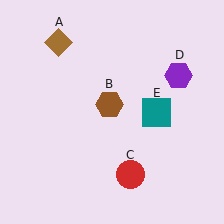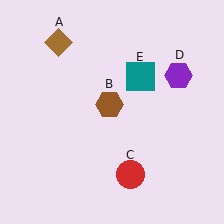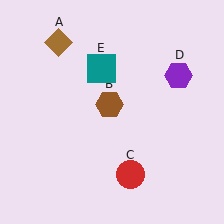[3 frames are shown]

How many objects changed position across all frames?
1 object changed position: teal square (object E).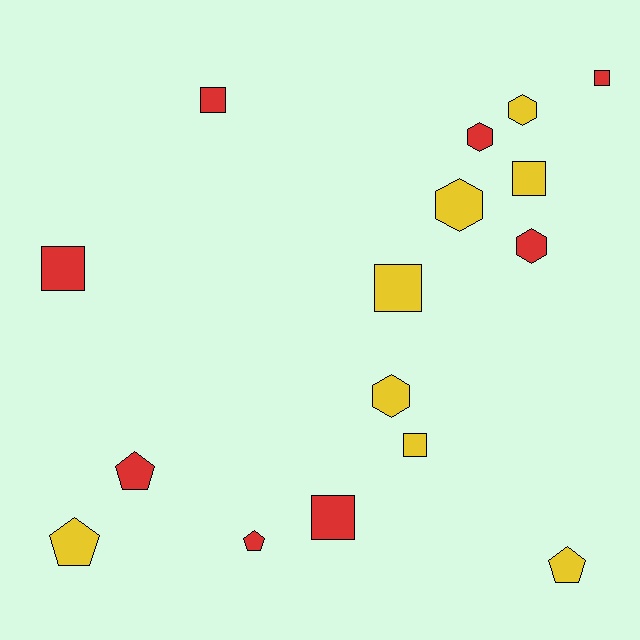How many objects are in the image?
There are 16 objects.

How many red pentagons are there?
There are 2 red pentagons.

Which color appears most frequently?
Yellow, with 8 objects.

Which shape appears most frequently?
Square, with 7 objects.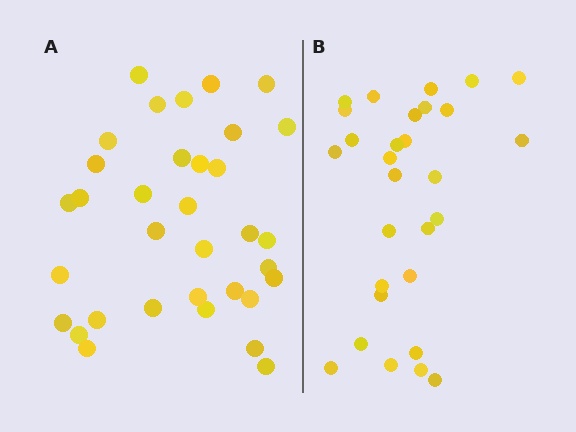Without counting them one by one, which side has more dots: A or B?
Region A (the left region) has more dots.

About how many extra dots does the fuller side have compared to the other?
Region A has about 5 more dots than region B.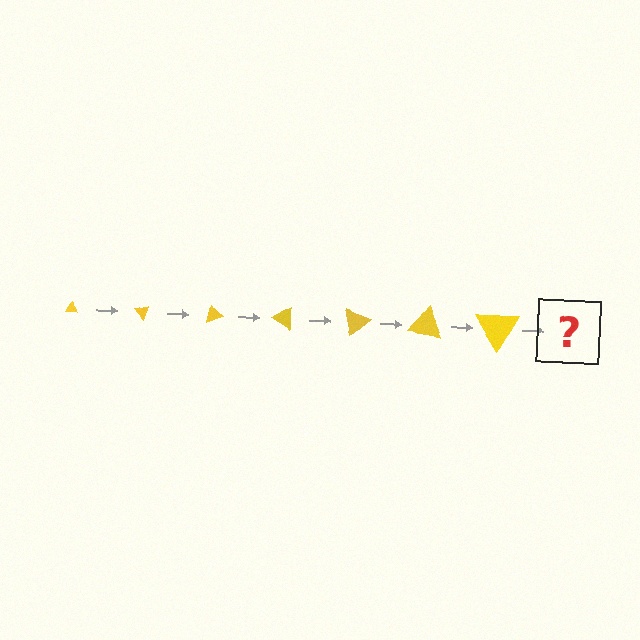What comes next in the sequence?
The next element should be a triangle, larger than the previous one and rotated 350 degrees from the start.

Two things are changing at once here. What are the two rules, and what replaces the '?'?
The two rules are that the triangle grows larger each step and it rotates 50 degrees each step. The '?' should be a triangle, larger than the previous one and rotated 350 degrees from the start.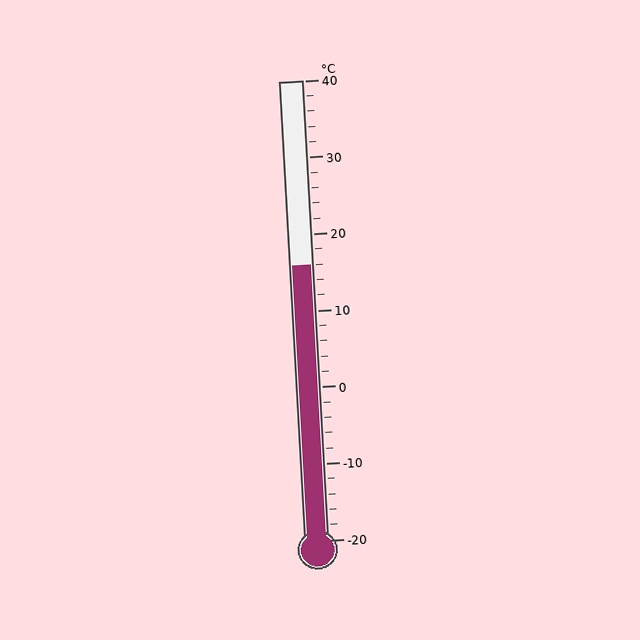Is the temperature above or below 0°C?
The temperature is above 0°C.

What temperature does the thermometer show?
The thermometer shows approximately 16°C.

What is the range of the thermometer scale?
The thermometer scale ranges from -20°C to 40°C.